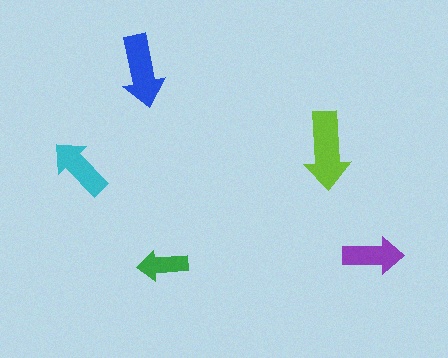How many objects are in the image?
There are 5 objects in the image.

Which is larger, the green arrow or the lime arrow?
The lime one.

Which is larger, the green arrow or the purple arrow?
The purple one.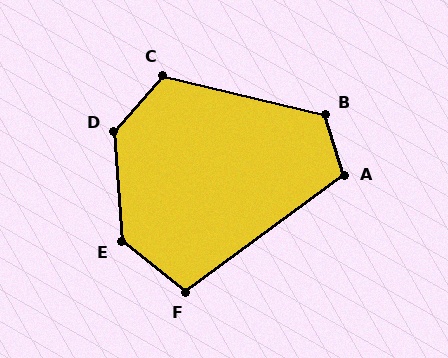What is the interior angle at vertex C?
Approximately 118 degrees (obtuse).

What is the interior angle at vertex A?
Approximately 109 degrees (obtuse).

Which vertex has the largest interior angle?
D, at approximately 135 degrees.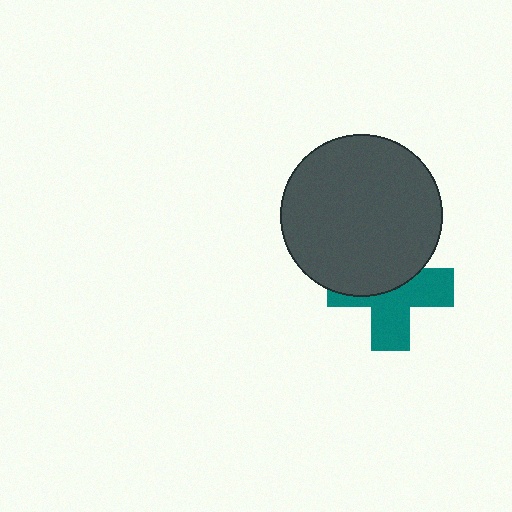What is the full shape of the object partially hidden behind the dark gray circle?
The partially hidden object is a teal cross.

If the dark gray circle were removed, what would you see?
You would see the complete teal cross.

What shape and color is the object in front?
The object in front is a dark gray circle.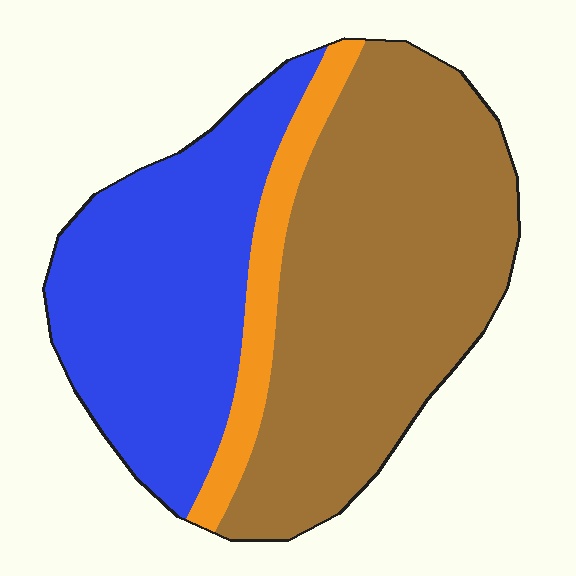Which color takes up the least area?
Orange, at roughly 10%.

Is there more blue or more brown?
Brown.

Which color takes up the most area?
Brown, at roughly 55%.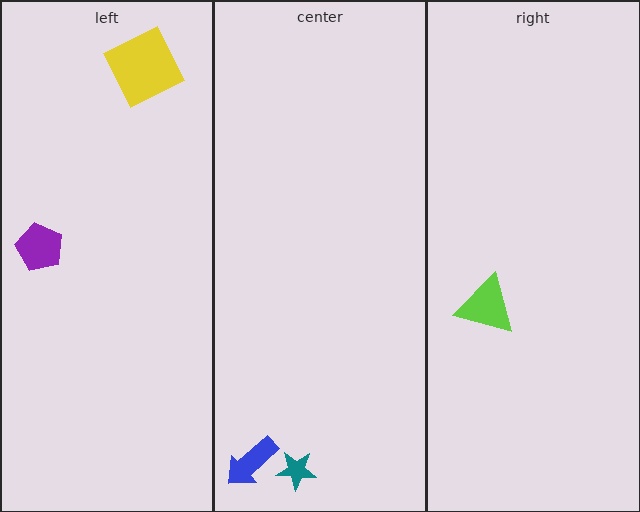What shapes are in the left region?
The yellow square, the purple pentagon.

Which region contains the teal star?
The center region.